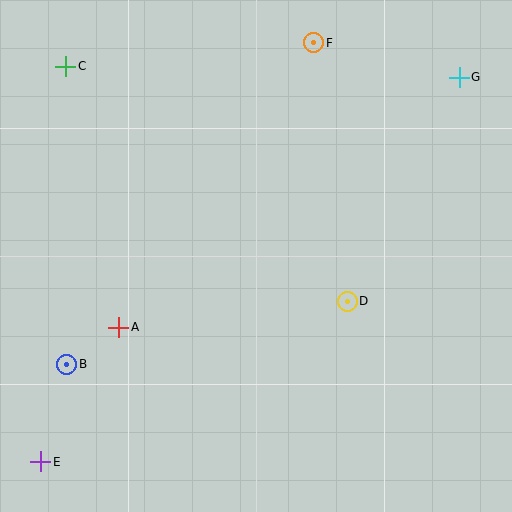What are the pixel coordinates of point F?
Point F is at (314, 43).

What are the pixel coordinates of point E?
Point E is at (41, 462).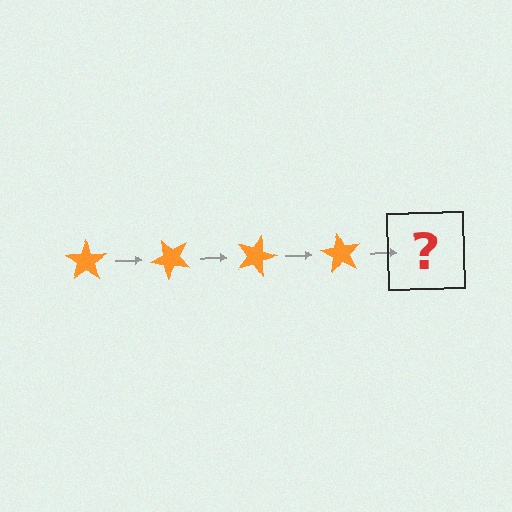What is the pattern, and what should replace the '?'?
The pattern is that the star rotates 45 degrees each step. The '?' should be an orange star rotated 180 degrees.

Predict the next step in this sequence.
The next step is an orange star rotated 180 degrees.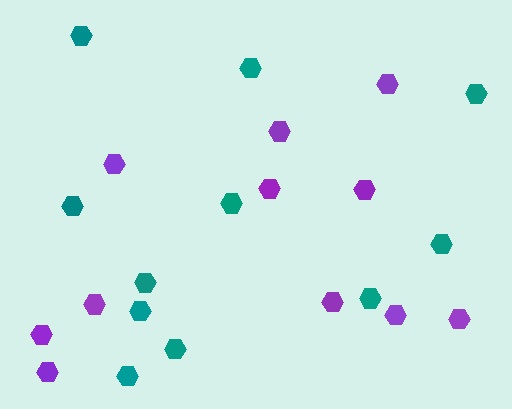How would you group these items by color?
There are 2 groups: one group of purple hexagons (11) and one group of teal hexagons (11).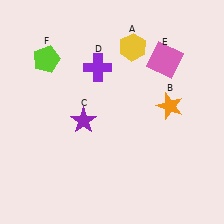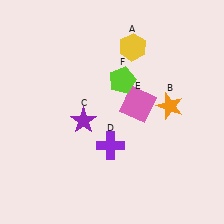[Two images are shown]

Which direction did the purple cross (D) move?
The purple cross (D) moved down.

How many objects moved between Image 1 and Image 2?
3 objects moved between the two images.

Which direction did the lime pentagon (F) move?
The lime pentagon (F) moved right.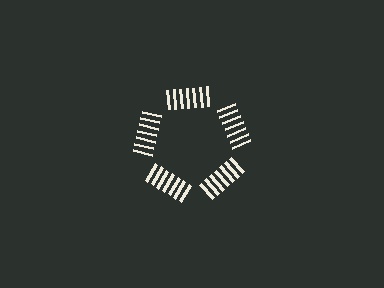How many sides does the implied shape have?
5 sides — the line-ends trace a pentagon.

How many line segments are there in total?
35 — 7 along each of the 5 edges.